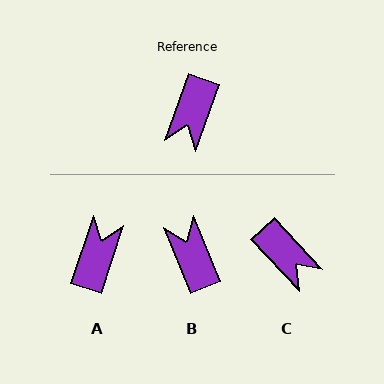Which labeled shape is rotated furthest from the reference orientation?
A, about 179 degrees away.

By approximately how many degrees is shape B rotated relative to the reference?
Approximately 138 degrees clockwise.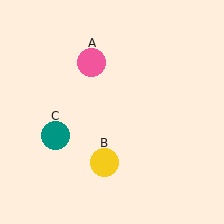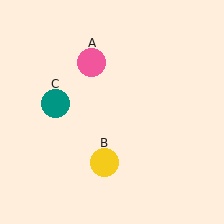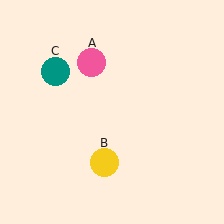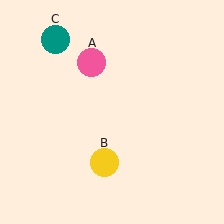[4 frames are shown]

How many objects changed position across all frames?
1 object changed position: teal circle (object C).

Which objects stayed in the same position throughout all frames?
Pink circle (object A) and yellow circle (object B) remained stationary.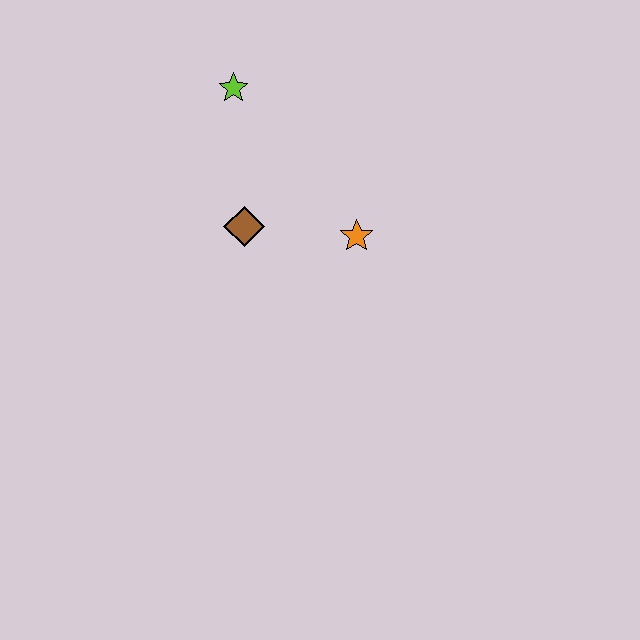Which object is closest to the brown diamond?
The orange star is closest to the brown diamond.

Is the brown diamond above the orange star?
Yes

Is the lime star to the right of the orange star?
No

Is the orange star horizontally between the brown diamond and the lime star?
No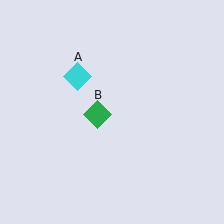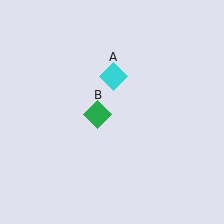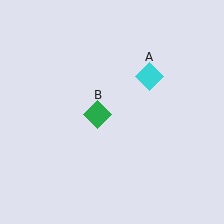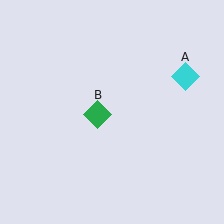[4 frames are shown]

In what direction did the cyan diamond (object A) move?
The cyan diamond (object A) moved right.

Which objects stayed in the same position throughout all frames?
Green diamond (object B) remained stationary.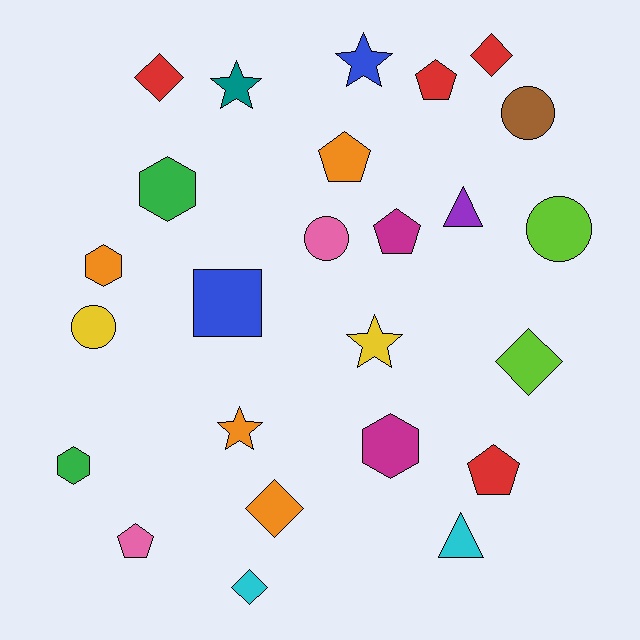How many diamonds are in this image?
There are 5 diamonds.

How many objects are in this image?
There are 25 objects.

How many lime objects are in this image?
There are 2 lime objects.